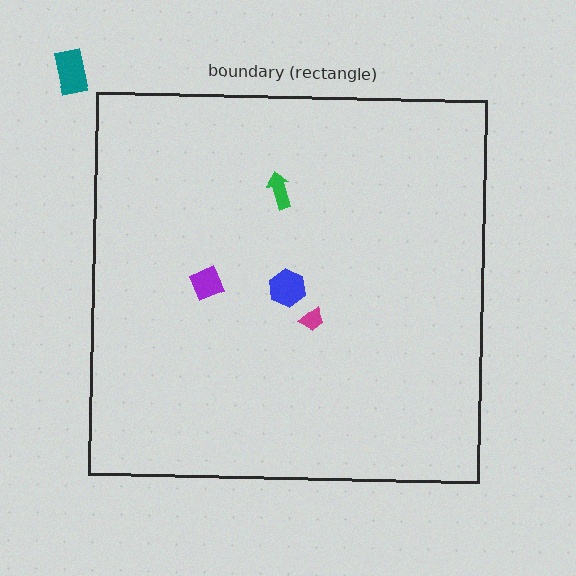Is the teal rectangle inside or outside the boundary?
Outside.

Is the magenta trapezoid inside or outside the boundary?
Inside.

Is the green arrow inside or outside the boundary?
Inside.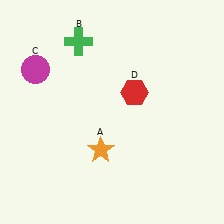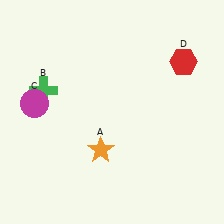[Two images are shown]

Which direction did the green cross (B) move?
The green cross (B) moved down.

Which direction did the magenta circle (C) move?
The magenta circle (C) moved down.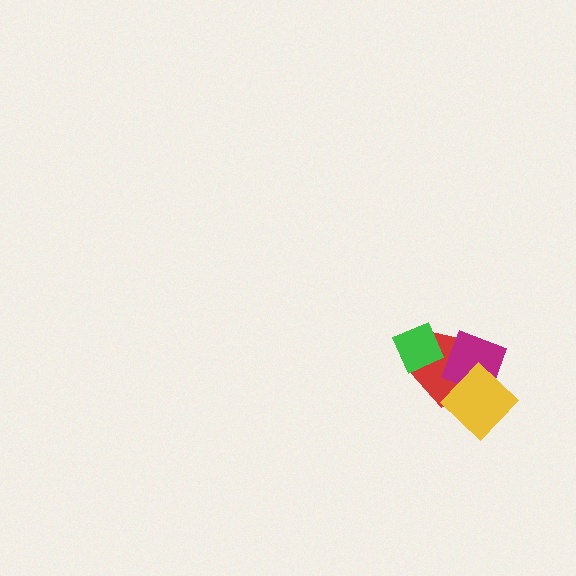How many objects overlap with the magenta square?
2 objects overlap with the magenta square.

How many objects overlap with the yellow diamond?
2 objects overlap with the yellow diamond.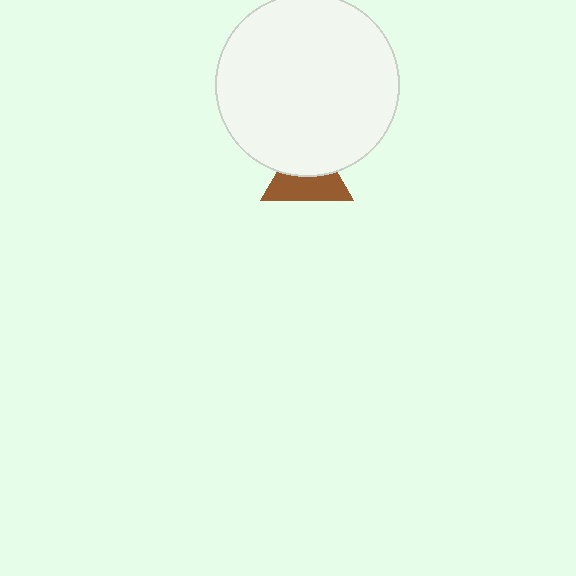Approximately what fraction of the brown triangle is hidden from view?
Roughly 46% of the brown triangle is hidden behind the white circle.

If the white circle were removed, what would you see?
You would see the complete brown triangle.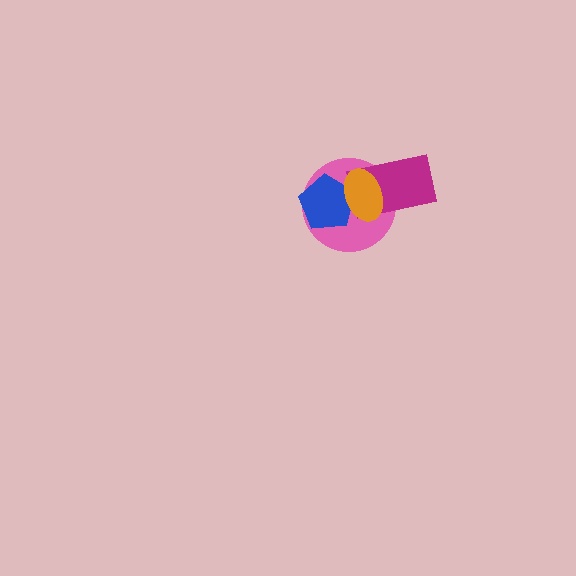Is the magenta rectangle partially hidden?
Yes, it is partially covered by another shape.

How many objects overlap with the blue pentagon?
2 objects overlap with the blue pentagon.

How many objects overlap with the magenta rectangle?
2 objects overlap with the magenta rectangle.